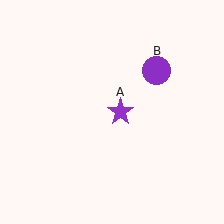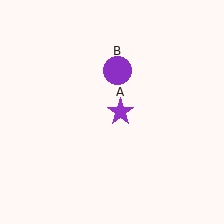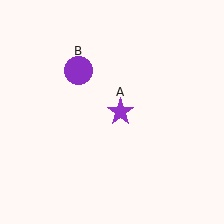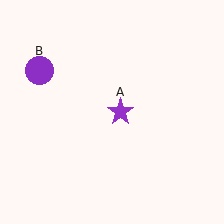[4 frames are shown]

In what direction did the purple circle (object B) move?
The purple circle (object B) moved left.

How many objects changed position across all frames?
1 object changed position: purple circle (object B).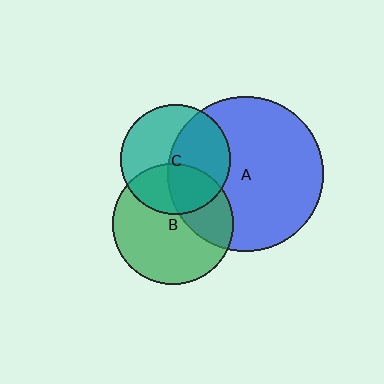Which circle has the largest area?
Circle A (blue).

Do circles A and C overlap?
Yes.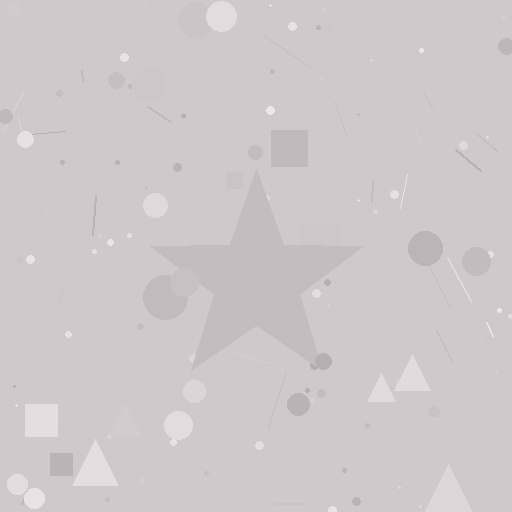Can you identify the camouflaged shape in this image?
The camouflaged shape is a star.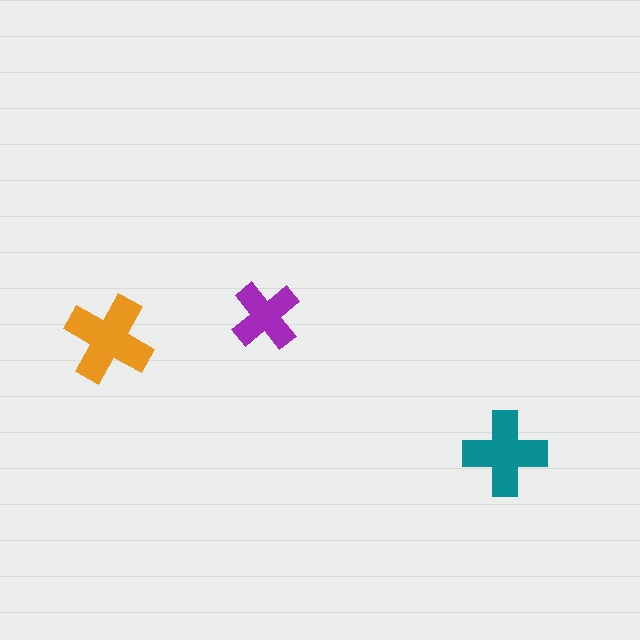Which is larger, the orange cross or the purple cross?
The orange one.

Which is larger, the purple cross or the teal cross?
The teal one.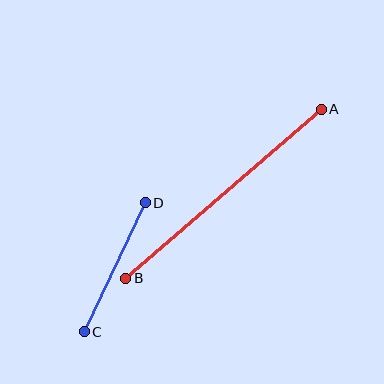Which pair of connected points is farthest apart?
Points A and B are farthest apart.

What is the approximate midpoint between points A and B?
The midpoint is at approximately (223, 194) pixels.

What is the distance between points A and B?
The distance is approximately 259 pixels.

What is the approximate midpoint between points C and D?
The midpoint is at approximately (115, 267) pixels.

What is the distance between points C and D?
The distance is approximately 142 pixels.